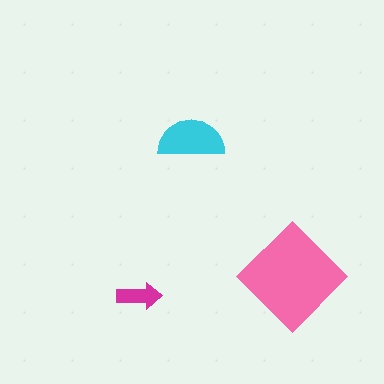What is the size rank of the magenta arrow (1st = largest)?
3rd.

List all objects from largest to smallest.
The pink diamond, the cyan semicircle, the magenta arrow.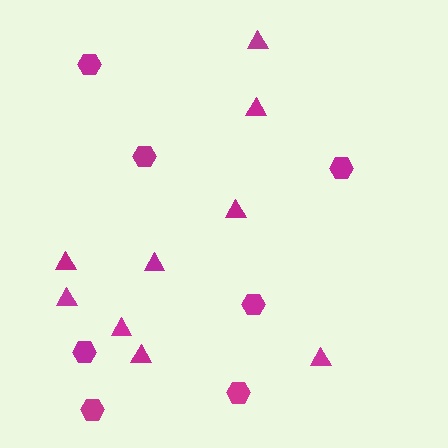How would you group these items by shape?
There are 2 groups: one group of triangles (9) and one group of hexagons (7).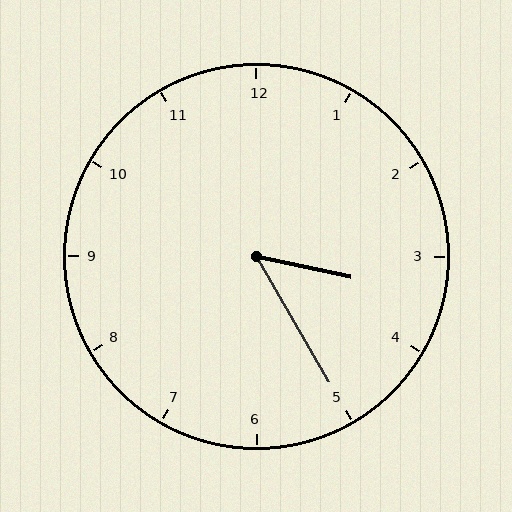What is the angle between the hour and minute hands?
Approximately 48 degrees.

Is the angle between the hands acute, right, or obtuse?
It is acute.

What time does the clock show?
3:25.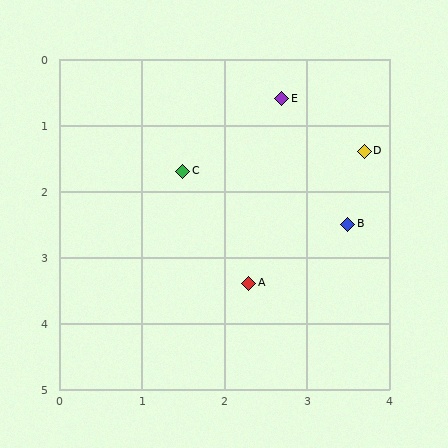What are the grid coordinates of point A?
Point A is at approximately (2.3, 3.4).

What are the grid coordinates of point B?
Point B is at approximately (3.5, 2.5).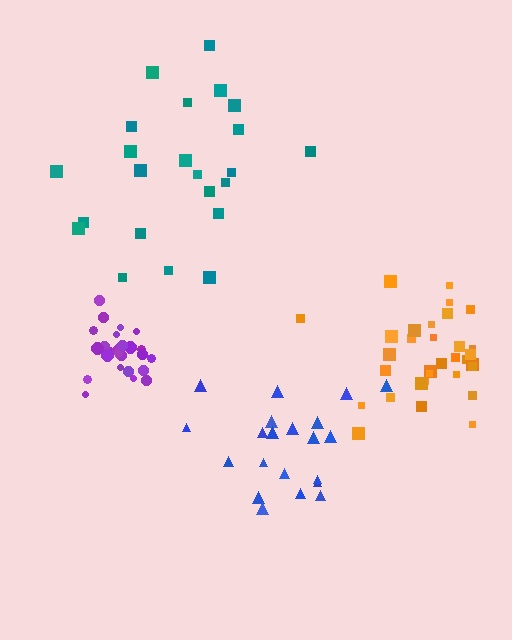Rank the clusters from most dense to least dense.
purple, orange, blue, teal.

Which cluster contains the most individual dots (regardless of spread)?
Orange (32).